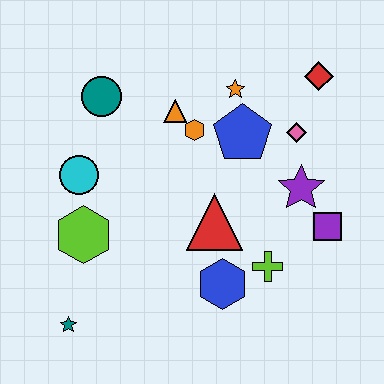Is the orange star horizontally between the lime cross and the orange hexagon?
Yes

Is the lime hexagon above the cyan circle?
No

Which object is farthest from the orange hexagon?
The teal star is farthest from the orange hexagon.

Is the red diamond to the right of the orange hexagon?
Yes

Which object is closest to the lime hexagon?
The cyan circle is closest to the lime hexagon.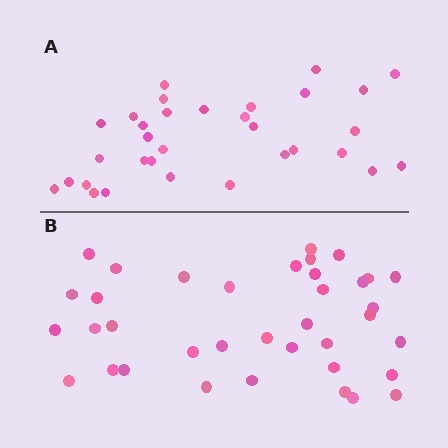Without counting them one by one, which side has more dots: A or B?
Region B (the bottom region) has more dots.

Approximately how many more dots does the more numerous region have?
Region B has about 5 more dots than region A.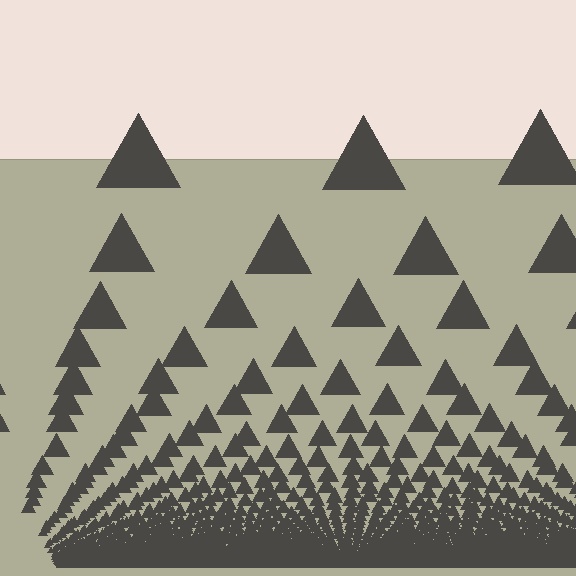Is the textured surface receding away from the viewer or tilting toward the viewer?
The surface appears to tilt toward the viewer. Texture elements get larger and sparser toward the top.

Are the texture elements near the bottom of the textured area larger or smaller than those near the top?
Smaller. The gradient is inverted — elements near the bottom are smaller and denser.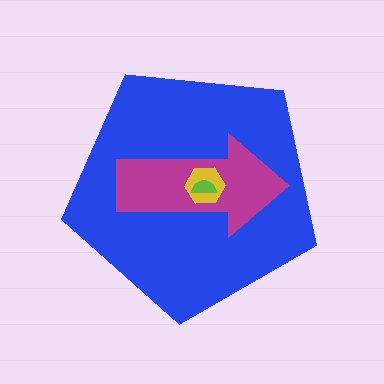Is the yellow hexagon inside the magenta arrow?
Yes.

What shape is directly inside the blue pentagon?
The magenta arrow.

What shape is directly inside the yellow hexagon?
The lime semicircle.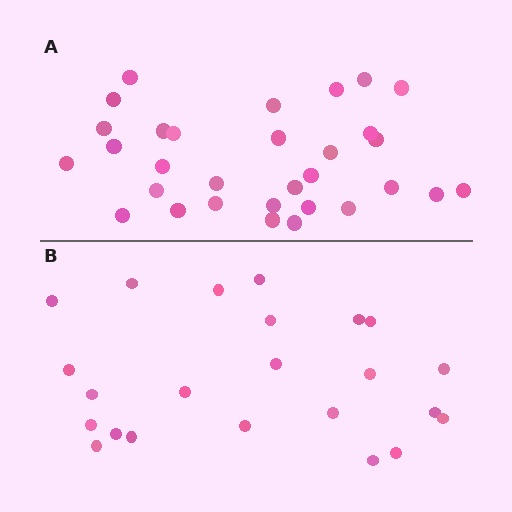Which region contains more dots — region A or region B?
Region A (the top region) has more dots.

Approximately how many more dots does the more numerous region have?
Region A has roughly 8 or so more dots than region B.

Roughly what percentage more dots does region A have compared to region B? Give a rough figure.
About 35% more.